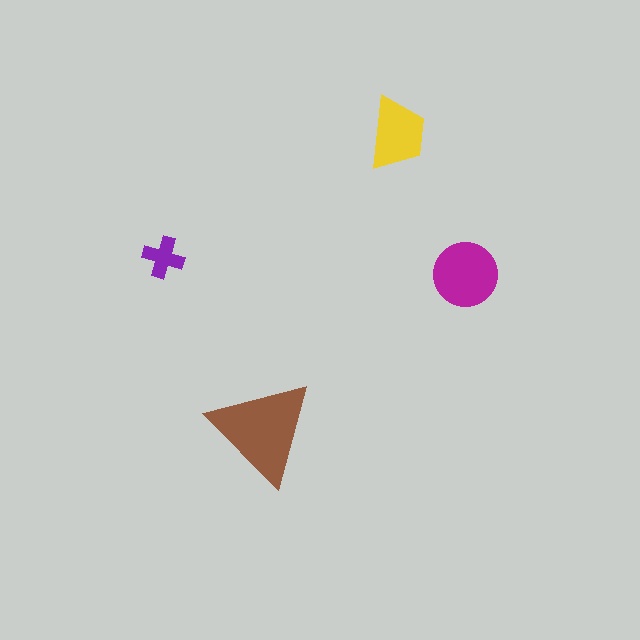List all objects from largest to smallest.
The brown triangle, the magenta circle, the yellow trapezoid, the purple cross.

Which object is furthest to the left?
The purple cross is leftmost.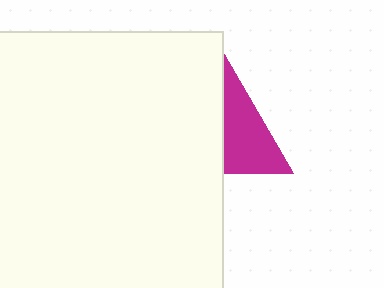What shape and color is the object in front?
The object in front is a white rectangle.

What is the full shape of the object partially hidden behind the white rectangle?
The partially hidden object is a magenta triangle.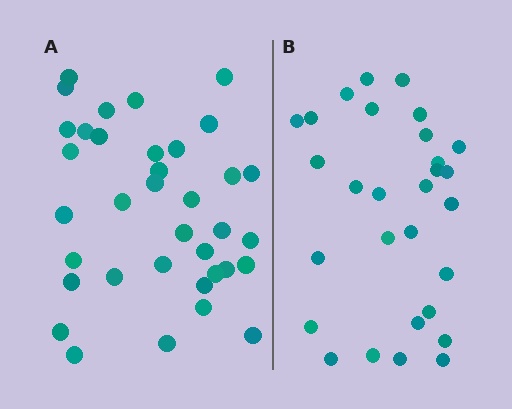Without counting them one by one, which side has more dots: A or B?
Region A (the left region) has more dots.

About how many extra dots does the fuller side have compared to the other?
Region A has roughly 8 or so more dots than region B.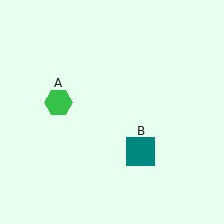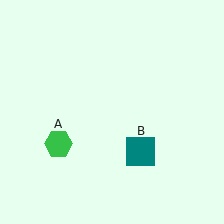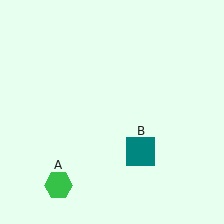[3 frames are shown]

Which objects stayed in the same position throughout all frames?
Teal square (object B) remained stationary.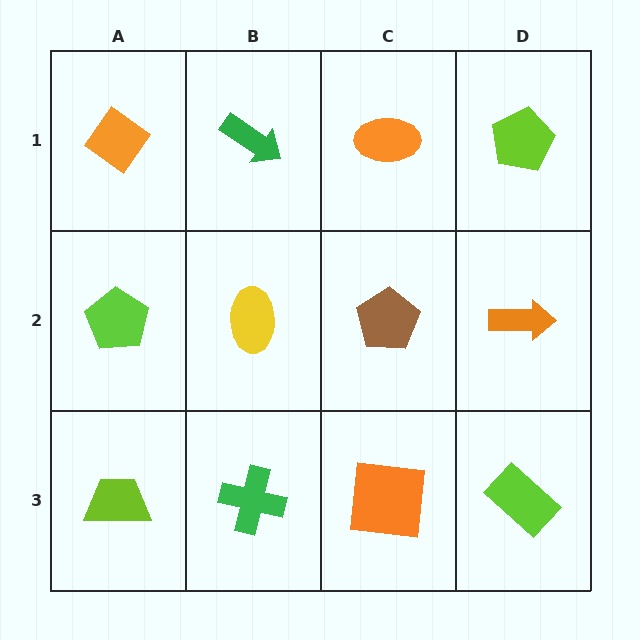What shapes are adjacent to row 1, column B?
A yellow ellipse (row 2, column B), an orange diamond (row 1, column A), an orange ellipse (row 1, column C).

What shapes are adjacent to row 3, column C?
A brown pentagon (row 2, column C), a green cross (row 3, column B), a lime rectangle (row 3, column D).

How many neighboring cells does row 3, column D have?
2.